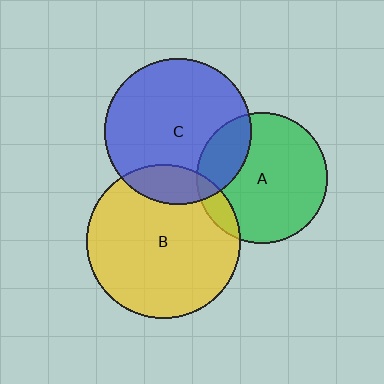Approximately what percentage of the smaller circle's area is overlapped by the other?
Approximately 20%.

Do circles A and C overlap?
Yes.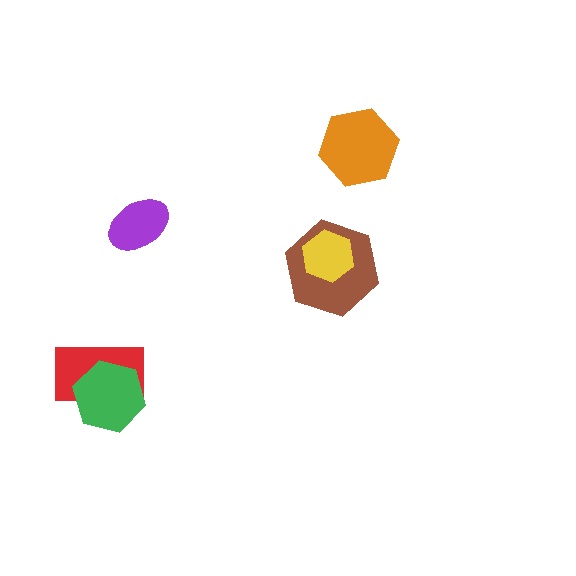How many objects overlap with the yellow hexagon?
1 object overlaps with the yellow hexagon.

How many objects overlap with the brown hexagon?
1 object overlaps with the brown hexagon.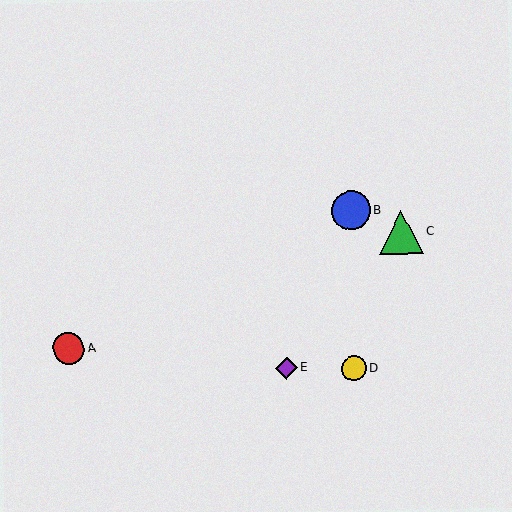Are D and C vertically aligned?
No, D is at x≈354 and C is at x≈401.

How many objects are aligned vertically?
2 objects (B, D) are aligned vertically.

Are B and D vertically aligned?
Yes, both are at x≈351.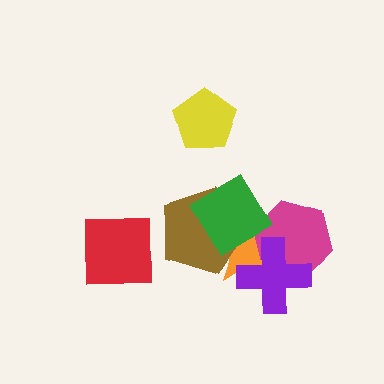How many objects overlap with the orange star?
4 objects overlap with the orange star.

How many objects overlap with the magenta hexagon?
2 objects overlap with the magenta hexagon.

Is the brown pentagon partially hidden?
Yes, it is partially covered by another shape.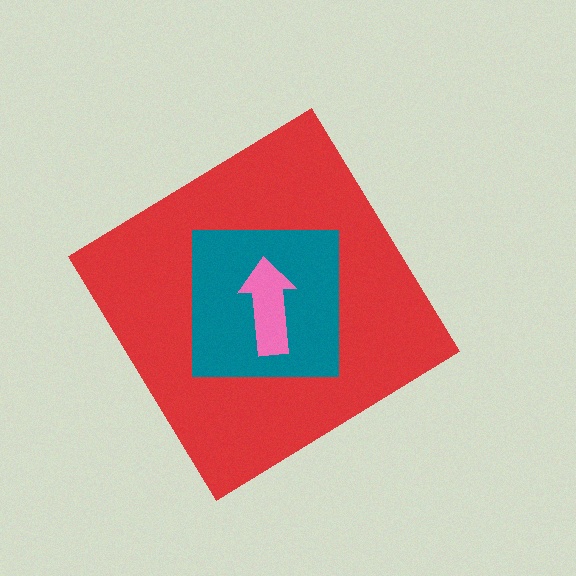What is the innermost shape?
The pink arrow.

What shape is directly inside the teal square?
The pink arrow.